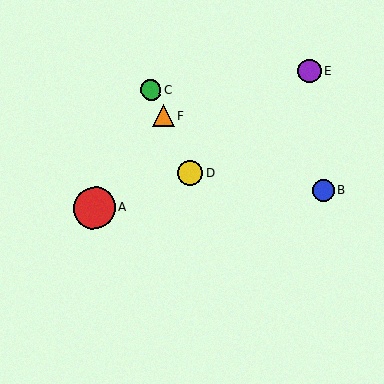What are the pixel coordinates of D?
Object D is at (190, 173).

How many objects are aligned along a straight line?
3 objects (C, D, F) are aligned along a straight line.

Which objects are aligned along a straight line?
Objects C, D, F are aligned along a straight line.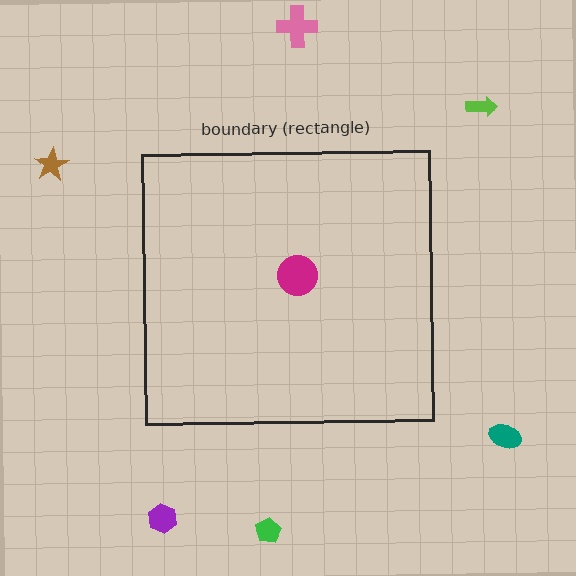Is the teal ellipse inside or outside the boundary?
Outside.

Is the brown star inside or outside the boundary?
Outside.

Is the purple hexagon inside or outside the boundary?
Outside.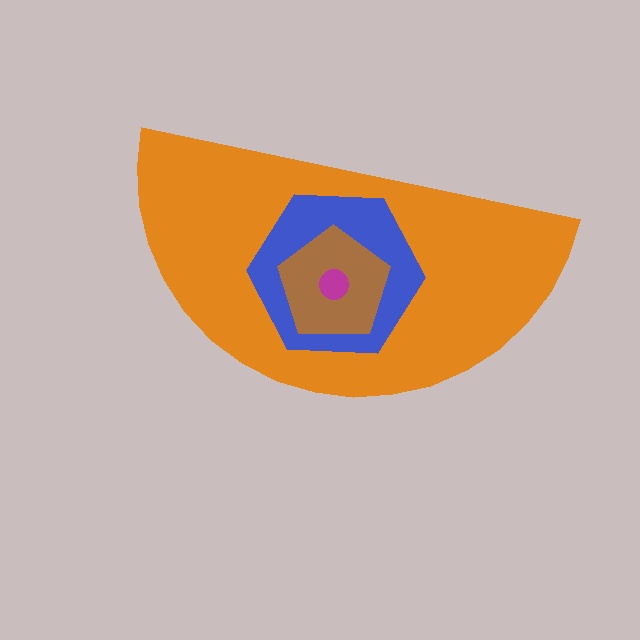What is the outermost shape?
The orange semicircle.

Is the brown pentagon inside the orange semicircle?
Yes.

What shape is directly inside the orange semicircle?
The blue hexagon.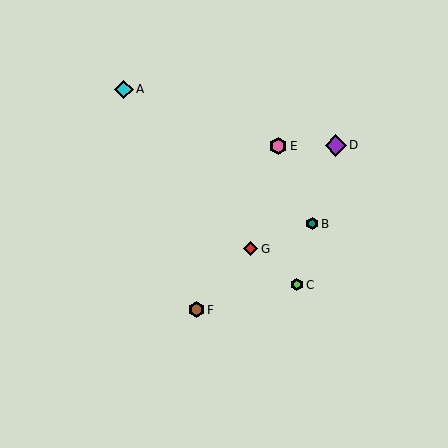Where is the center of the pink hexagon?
The center of the pink hexagon is at (278, 146).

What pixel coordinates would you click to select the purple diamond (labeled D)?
Click at (336, 146) to select the purple diamond D.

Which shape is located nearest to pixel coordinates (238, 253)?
The red diamond (labeled G) at (251, 249) is nearest to that location.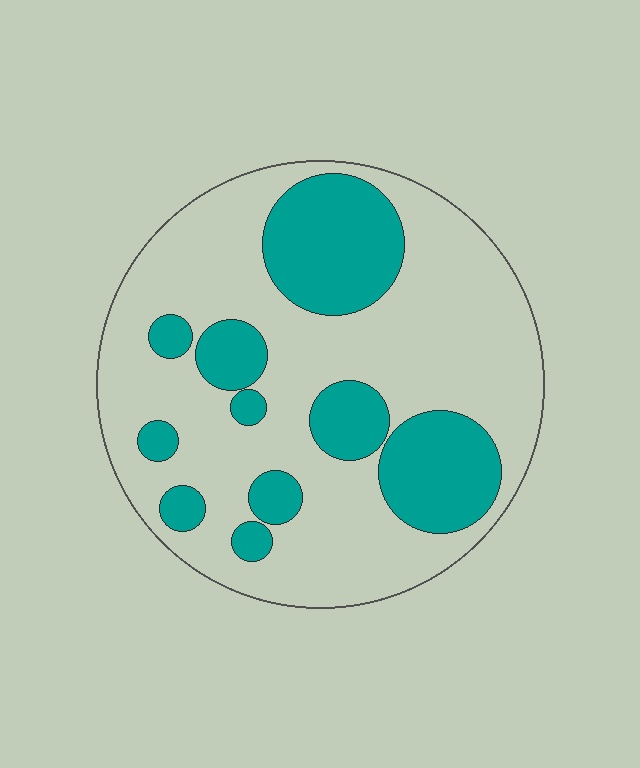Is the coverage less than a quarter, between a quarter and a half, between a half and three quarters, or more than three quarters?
Between a quarter and a half.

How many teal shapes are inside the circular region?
10.